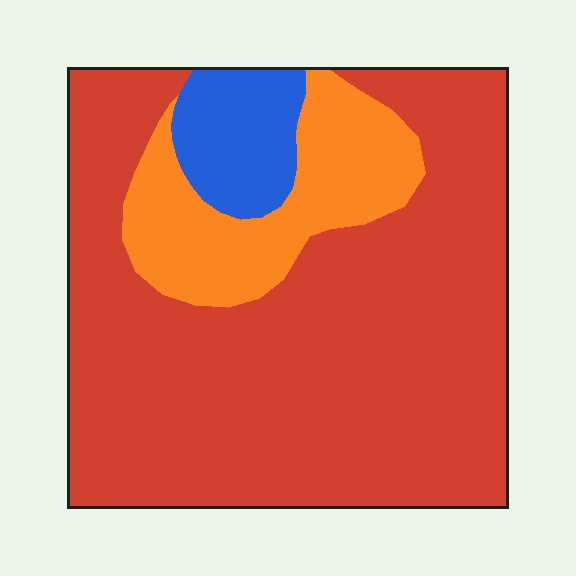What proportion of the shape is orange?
Orange takes up about one sixth (1/6) of the shape.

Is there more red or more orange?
Red.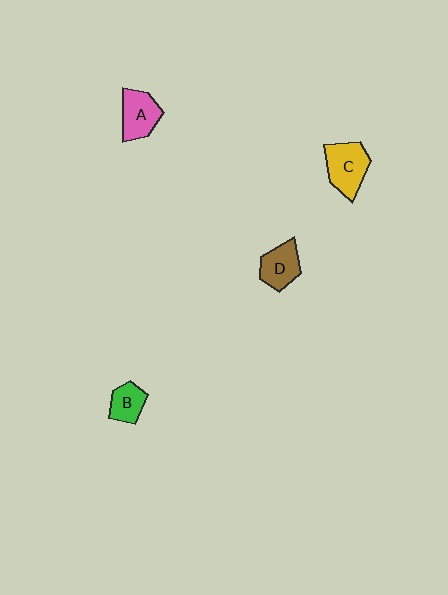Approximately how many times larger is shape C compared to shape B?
Approximately 1.6 times.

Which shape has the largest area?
Shape C (yellow).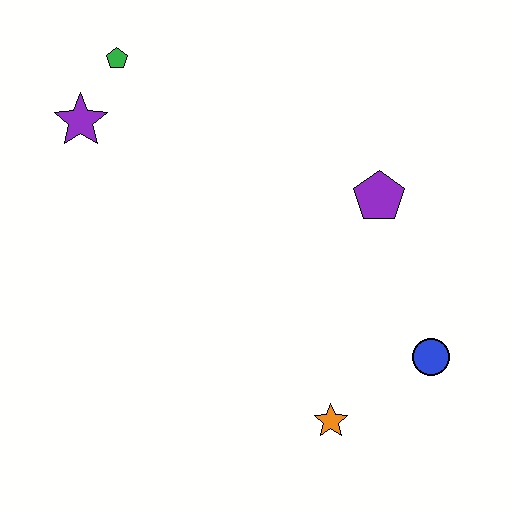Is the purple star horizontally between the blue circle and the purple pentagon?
No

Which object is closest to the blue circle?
The orange star is closest to the blue circle.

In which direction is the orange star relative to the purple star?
The orange star is below the purple star.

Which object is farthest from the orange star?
The green pentagon is farthest from the orange star.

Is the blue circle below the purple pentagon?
Yes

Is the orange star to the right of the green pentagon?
Yes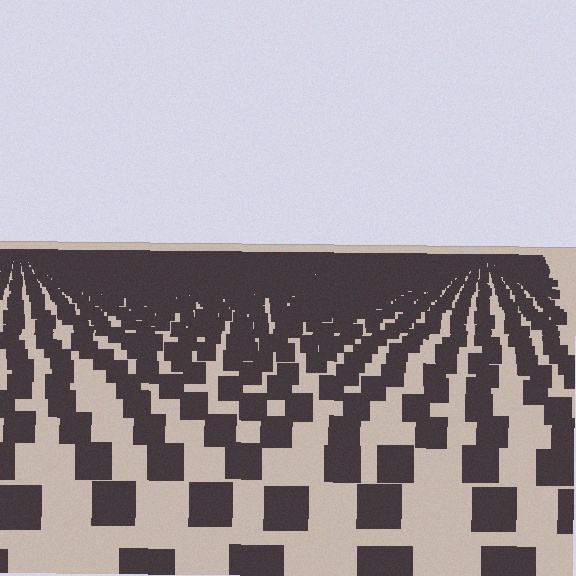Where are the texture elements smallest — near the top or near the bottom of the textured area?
Near the top.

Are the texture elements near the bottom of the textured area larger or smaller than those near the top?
Larger. Near the bottom, elements are closer to the viewer and appear at a bigger on-screen size.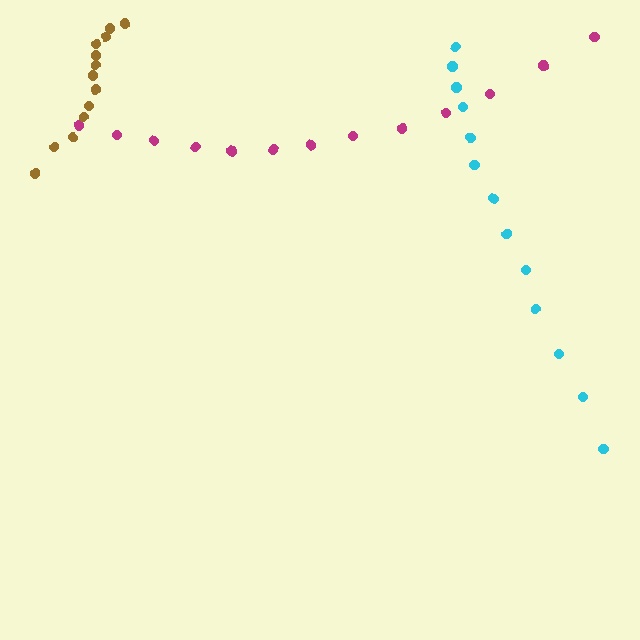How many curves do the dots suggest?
There are 3 distinct paths.